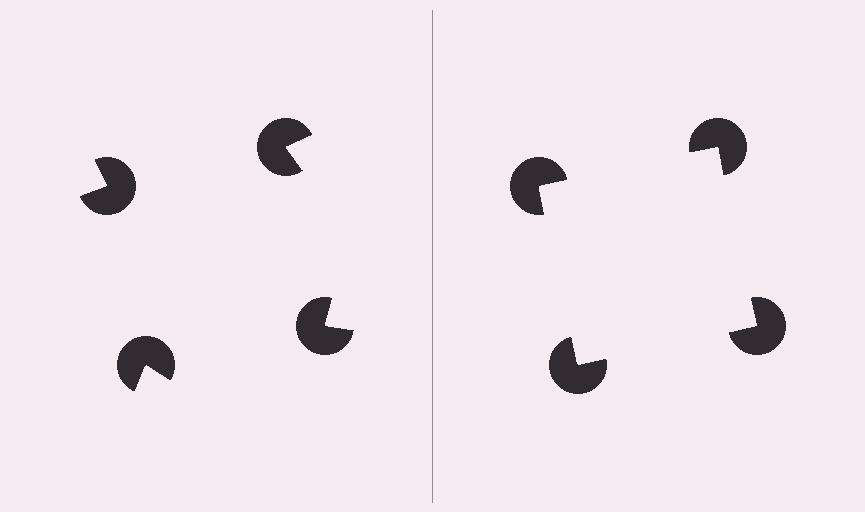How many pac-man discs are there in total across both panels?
8 — 4 on each side.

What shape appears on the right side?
An illusory square.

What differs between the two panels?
The pac-man discs are positioned identically on both sides; only the wedge orientations differ. On the right they align to a square; on the left they are misaligned.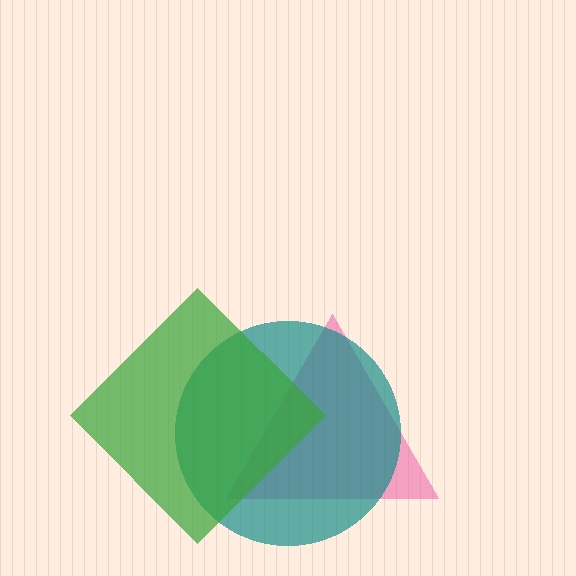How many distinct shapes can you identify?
There are 3 distinct shapes: a pink triangle, a teal circle, a green diamond.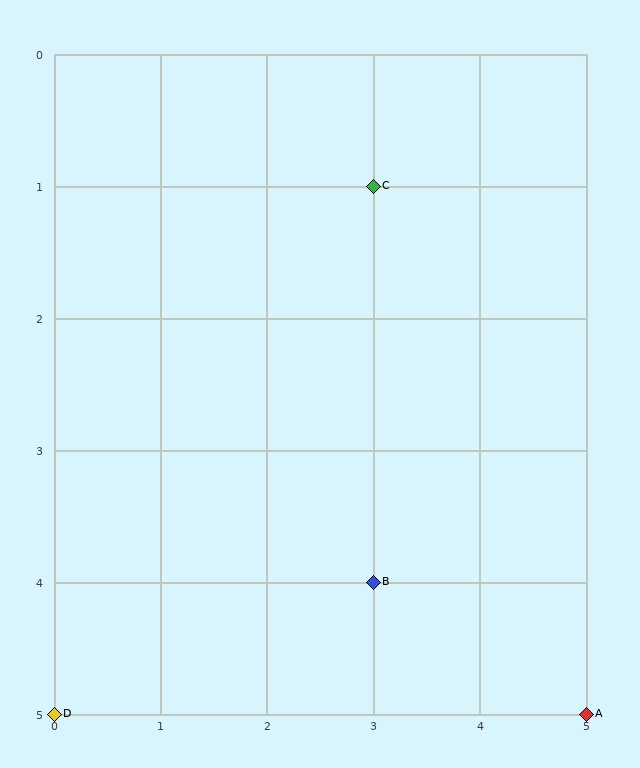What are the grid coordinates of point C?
Point C is at grid coordinates (3, 1).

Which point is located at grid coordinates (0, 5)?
Point D is at (0, 5).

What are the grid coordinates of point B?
Point B is at grid coordinates (3, 4).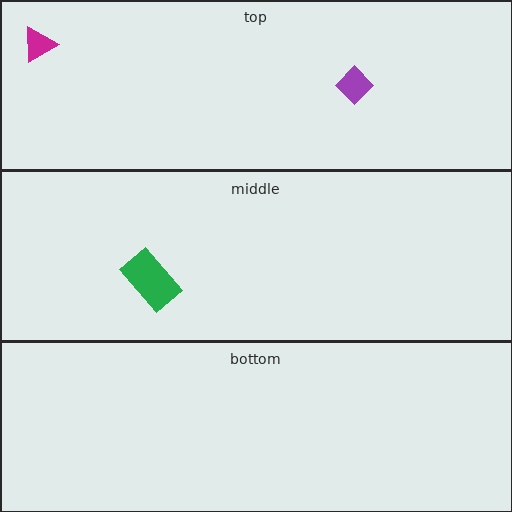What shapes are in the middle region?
The green rectangle.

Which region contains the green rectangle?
The middle region.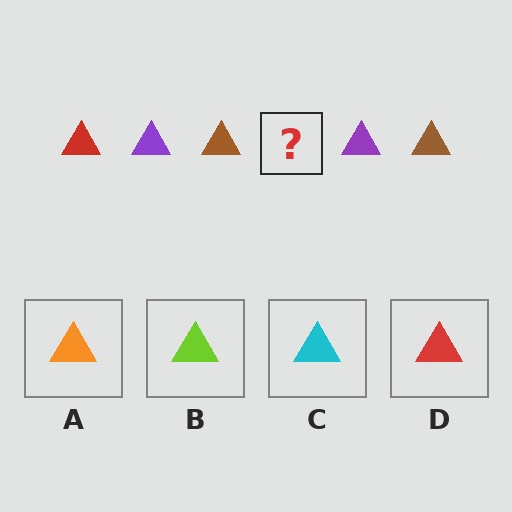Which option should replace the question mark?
Option D.